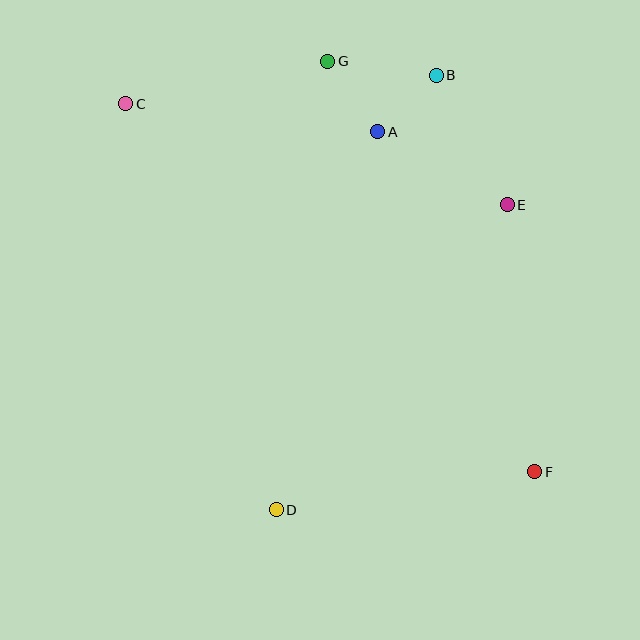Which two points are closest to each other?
Points A and B are closest to each other.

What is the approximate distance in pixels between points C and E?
The distance between C and E is approximately 395 pixels.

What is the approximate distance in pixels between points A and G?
The distance between A and G is approximately 87 pixels.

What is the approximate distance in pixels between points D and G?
The distance between D and G is approximately 452 pixels.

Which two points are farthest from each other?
Points C and F are farthest from each other.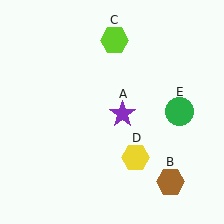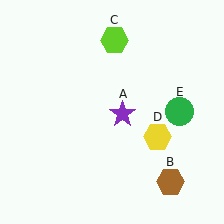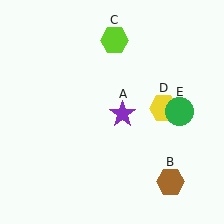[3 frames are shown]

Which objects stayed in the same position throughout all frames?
Purple star (object A) and brown hexagon (object B) and lime hexagon (object C) and green circle (object E) remained stationary.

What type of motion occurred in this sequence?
The yellow hexagon (object D) rotated counterclockwise around the center of the scene.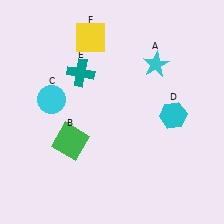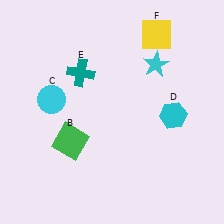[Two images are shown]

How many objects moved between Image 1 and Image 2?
1 object moved between the two images.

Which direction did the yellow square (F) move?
The yellow square (F) moved right.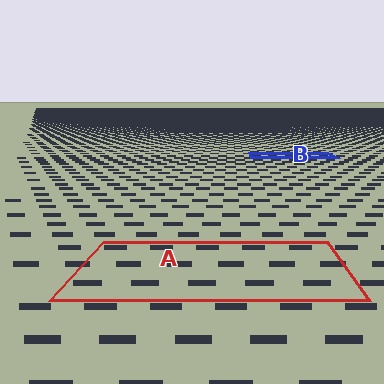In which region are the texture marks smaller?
The texture marks are smaller in region B, because it is farther away.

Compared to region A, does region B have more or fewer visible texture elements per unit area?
Region B has more texture elements per unit area — they are packed more densely because it is farther away.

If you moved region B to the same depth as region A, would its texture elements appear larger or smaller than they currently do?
They would appear larger. At a closer depth, the same texture elements are projected at a bigger on-screen size.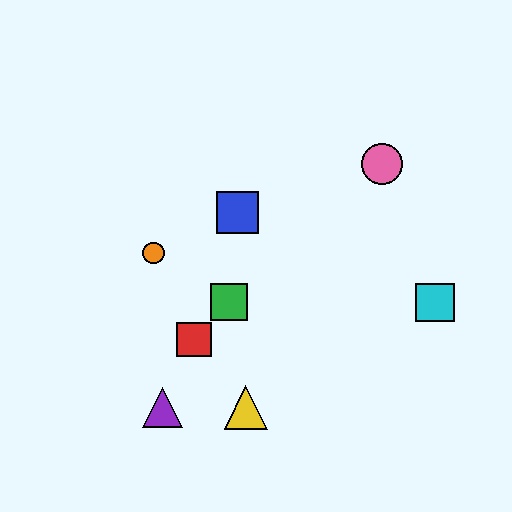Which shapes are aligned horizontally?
The green square, the cyan square are aligned horizontally.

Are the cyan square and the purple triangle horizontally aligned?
No, the cyan square is at y≈302 and the purple triangle is at y≈408.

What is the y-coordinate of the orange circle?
The orange circle is at y≈253.